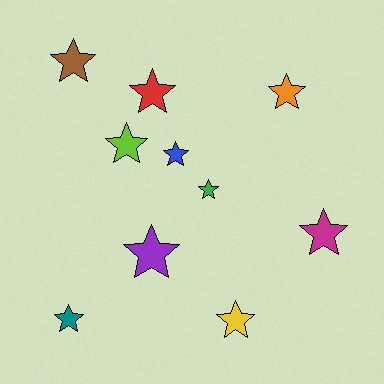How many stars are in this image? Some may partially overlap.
There are 10 stars.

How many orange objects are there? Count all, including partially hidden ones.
There is 1 orange object.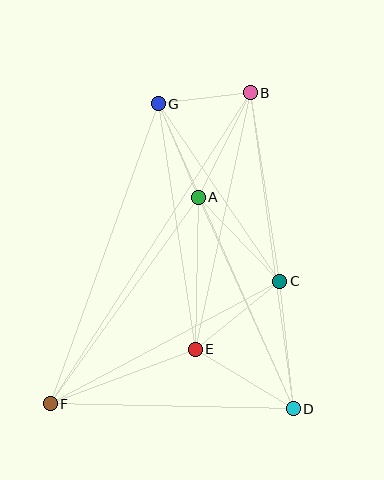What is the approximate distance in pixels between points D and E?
The distance between D and E is approximately 115 pixels.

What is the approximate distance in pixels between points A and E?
The distance between A and E is approximately 152 pixels.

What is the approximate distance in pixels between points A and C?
The distance between A and C is approximately 117 pixels.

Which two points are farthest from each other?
Points B and F are farthest from each other.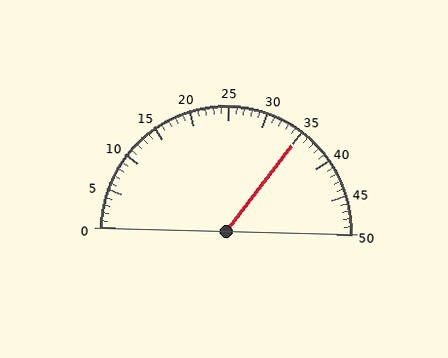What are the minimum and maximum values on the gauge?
The gauge ranges from 0 to 50.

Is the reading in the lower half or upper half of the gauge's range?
The reading is in the upper half of the range (0 to 50).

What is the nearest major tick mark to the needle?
The nearest major tick mark is 35.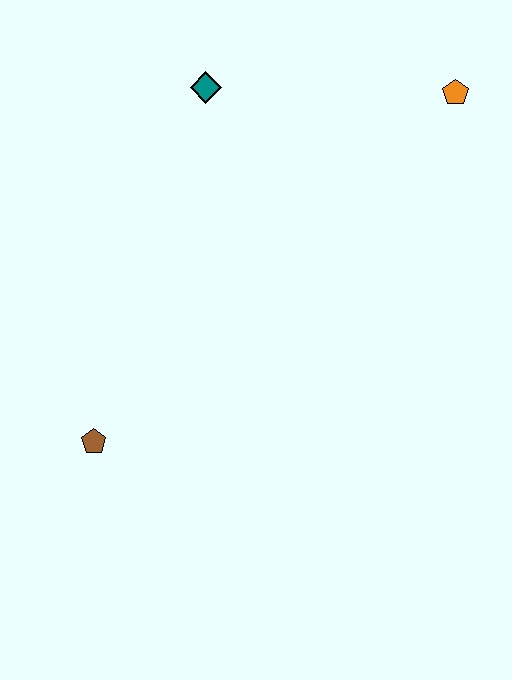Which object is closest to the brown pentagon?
The teal diamond is closest to the brown pentagon.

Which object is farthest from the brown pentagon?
The orange pentagon is farthest from the brown pentagon.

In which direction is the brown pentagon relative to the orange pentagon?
The brown pentagon is to the left of the orange pentagon.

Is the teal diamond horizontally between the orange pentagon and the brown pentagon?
Yes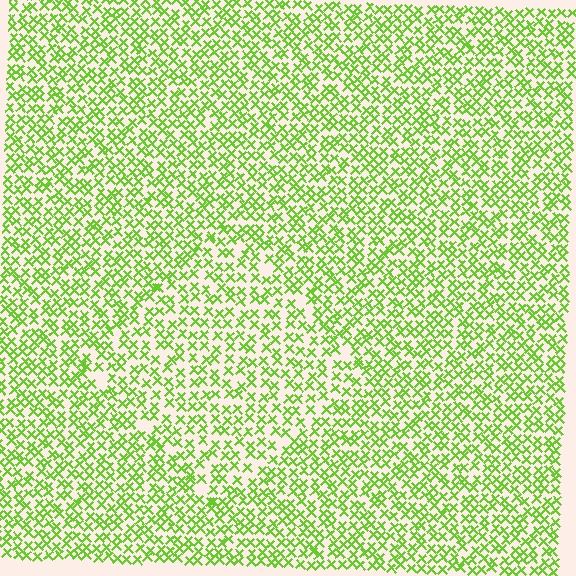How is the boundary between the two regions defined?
The boundary is defined by a change in element density (approximately 1.4x ratio). All elements are the same color, size, and shape.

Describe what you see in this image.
The image contains small lime elements arranged at two different densities. A diamond-shaped region is visible where the elements are less densely packed than the surrounding area.